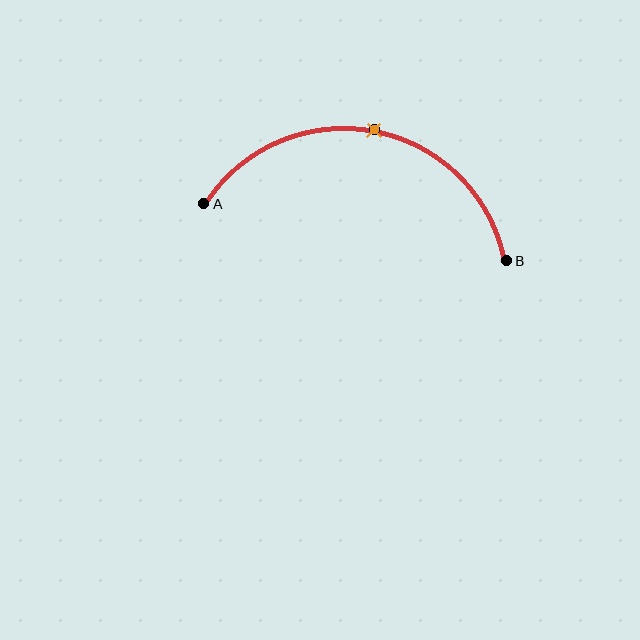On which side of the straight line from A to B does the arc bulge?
The arc bulges above the straight line connecting A and B.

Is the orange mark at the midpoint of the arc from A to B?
Yes. The orange mark lies on the arc at equal arc-length from both A and B — it is the arc midpoint.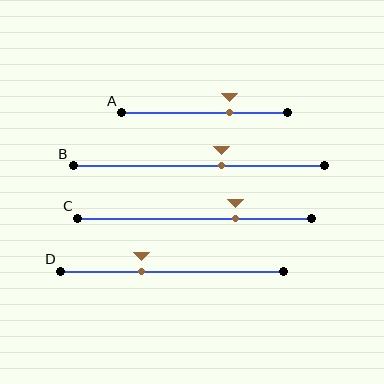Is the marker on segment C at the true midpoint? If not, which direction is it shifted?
No, the marker on segment C is shifted to the right by about 17% of the segment length.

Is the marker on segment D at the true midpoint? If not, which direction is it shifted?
No, the marker on segment D is shifted to the left by about 14% of the segment length.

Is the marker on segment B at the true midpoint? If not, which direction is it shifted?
No, the marker on segment B is shifted to the right by about 9% of the segment length.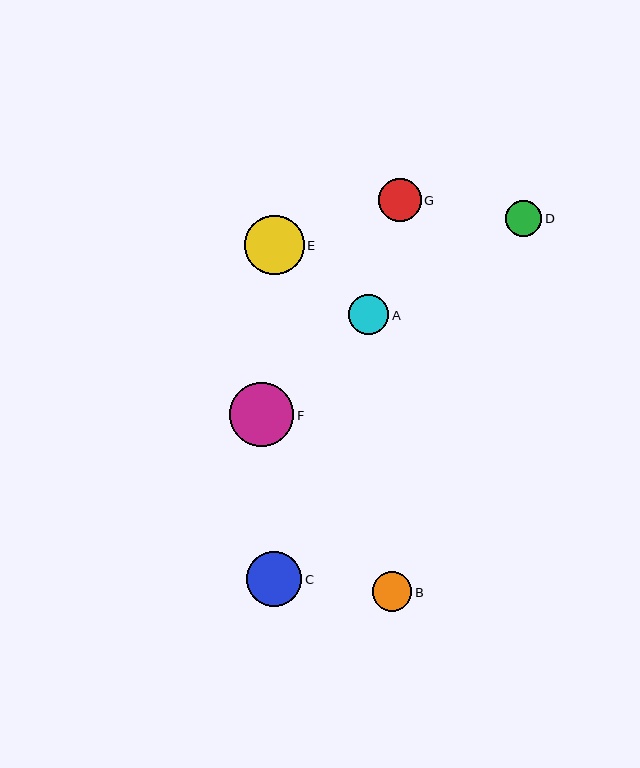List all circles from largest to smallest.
From largest to smallest: F, E, C, G, A, B, D.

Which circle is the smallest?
Circle D is the smallest with a size of approximately 36 pixels.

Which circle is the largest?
Circle F is the largest with a size of approximately 65 pixels.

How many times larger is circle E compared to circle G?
Circle E is approximately 1.4 times the size of circle G.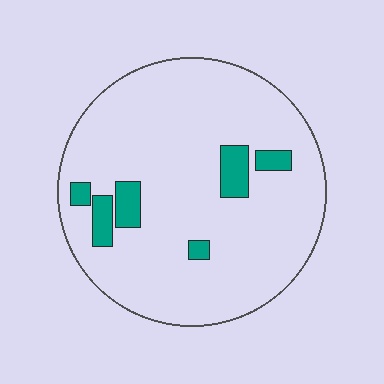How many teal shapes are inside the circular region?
6.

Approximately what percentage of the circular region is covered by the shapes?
Approximately 10%.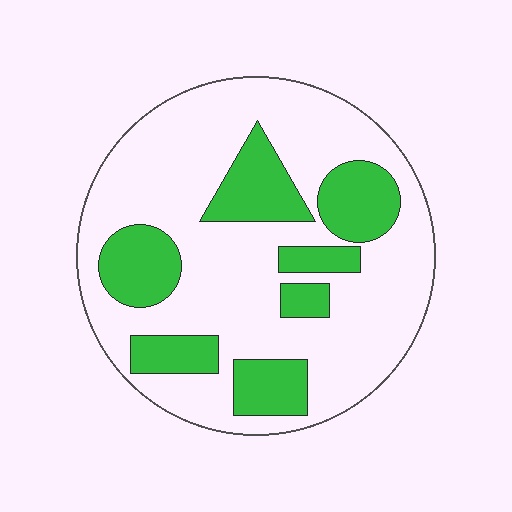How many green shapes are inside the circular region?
7.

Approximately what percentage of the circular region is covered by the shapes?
Approximately 30%.